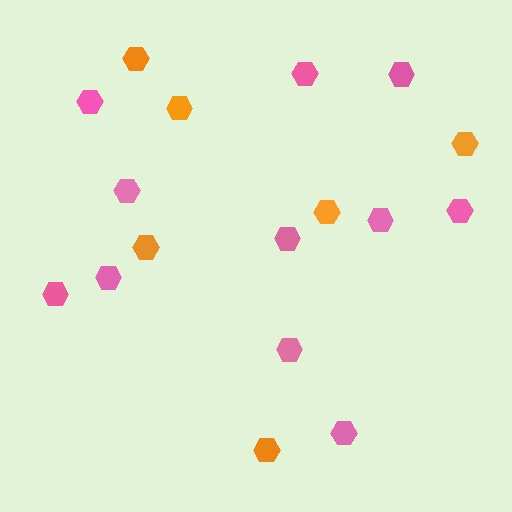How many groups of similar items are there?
There are 2 groups: one group of pink hexagons (11) and one group of orange hexagons (6).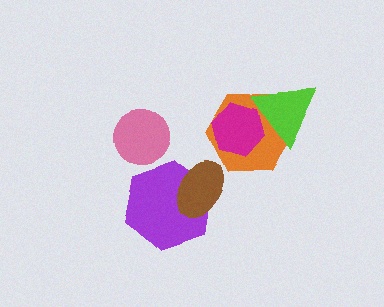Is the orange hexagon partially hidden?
Yes, it is partially covered by another shape.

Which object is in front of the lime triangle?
The magenta hexagon is in front of the lime triangle.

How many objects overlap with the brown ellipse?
1 object overlaps with the brown ellipse.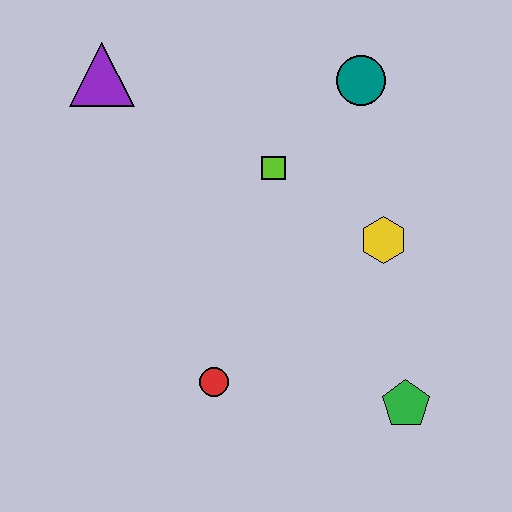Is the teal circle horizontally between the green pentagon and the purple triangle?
Yes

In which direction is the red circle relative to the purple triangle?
The red circle is below the purple triangle.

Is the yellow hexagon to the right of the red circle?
Yes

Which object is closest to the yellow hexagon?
The lime square is closest to the yellow hexagon.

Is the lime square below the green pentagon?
No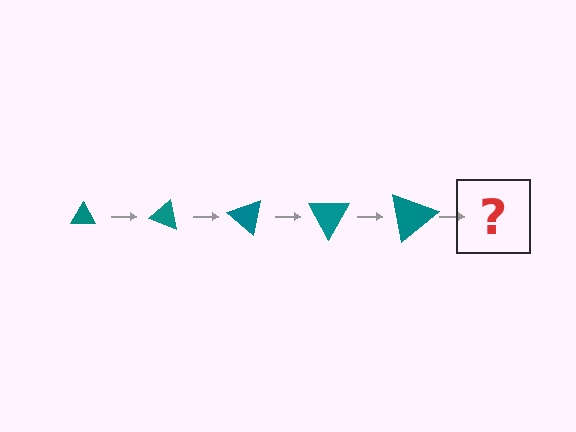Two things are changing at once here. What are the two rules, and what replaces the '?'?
The two rules are that the triangle grows larger each step and it rotates 20 degrees each step. The '?' should be a triangle, larger than the previous one and rotated 100 degrees from the start.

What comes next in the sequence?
The next element should be a triangle, larger than the previous one and rotated 100 degrees from the start.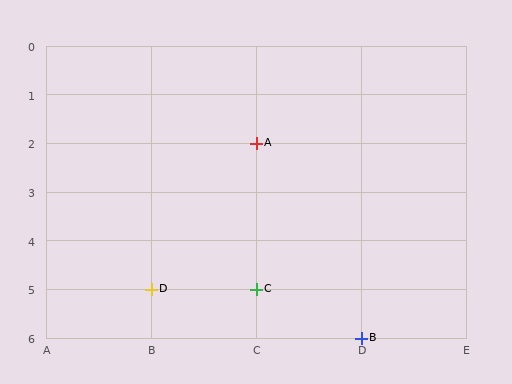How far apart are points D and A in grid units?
Points D and A are 1 column and 3 rows apart (about 3.2 grid units diagonally).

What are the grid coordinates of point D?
Point D is at grid coordinates (B, 5).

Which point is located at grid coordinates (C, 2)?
Point A is at (C, 2).